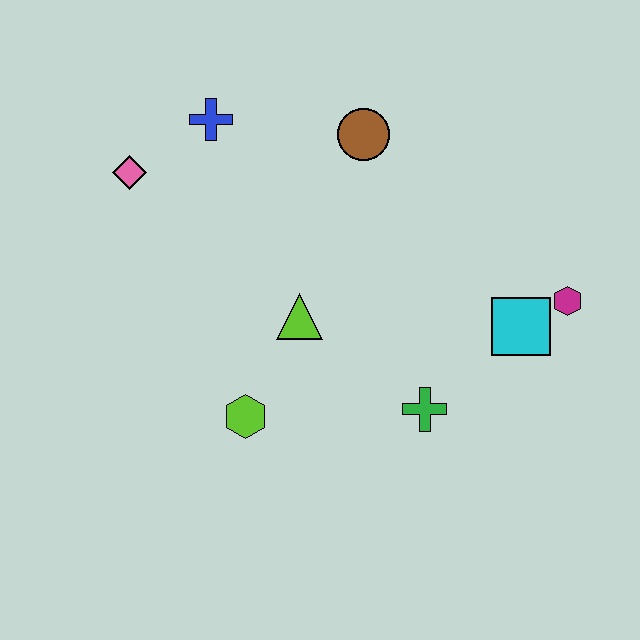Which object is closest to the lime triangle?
The lime hexagon is closest to the lime triangle.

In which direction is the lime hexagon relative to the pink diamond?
The lime hexagon is below the pink diamond.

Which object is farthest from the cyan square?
The pink diamond is farthest from the cyan square.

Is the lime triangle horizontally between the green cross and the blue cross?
Yes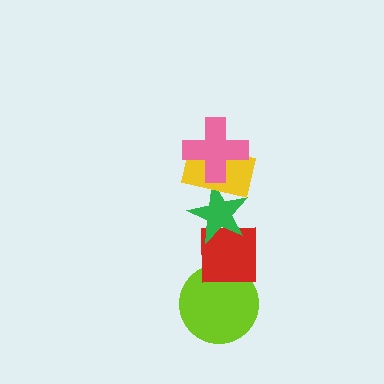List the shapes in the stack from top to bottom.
From top to bottom: the pink cross, the yellow rectangle, the green star, the red square, the lime circle.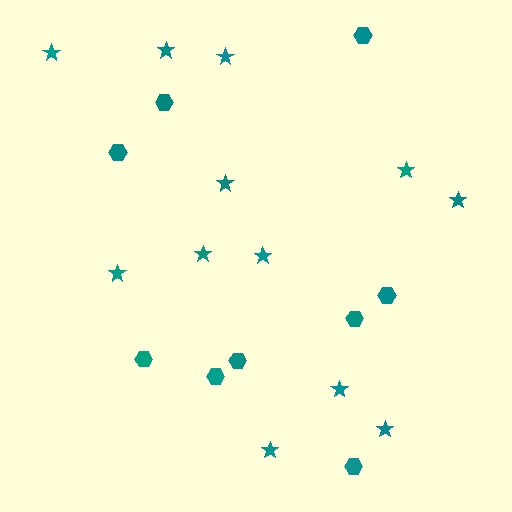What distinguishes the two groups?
There are 2 groups: one group of hexagons (9) and one group of stars (12).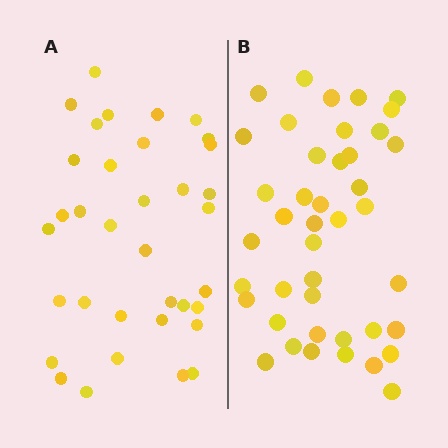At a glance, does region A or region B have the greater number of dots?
Region B (the right region) has more dots.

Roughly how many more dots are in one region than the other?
Region B has roughly 8 or so more dots than region A.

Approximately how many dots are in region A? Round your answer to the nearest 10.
About 40 dots. (The exact count is 35, which rounds to 40.)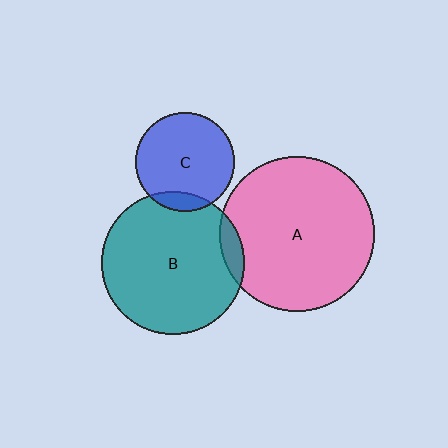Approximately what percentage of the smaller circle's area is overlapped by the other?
Approximately 10%.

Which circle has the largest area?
Circle A (pink).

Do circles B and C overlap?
Yes.